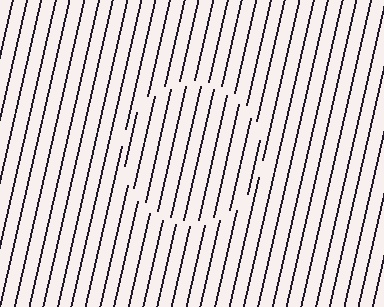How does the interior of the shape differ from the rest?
The interior of the shape contains the same grating, shifted by half a period — the contour is defined by the phase discontinuity where line-ends from the inner and outer gratings abut.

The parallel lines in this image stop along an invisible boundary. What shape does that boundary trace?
An illusory circle. The interior of the shape contains the same grating, shifted by half a period — the contour is defined by the phase discontinuity where line-ends from the inner and outer gratings abut.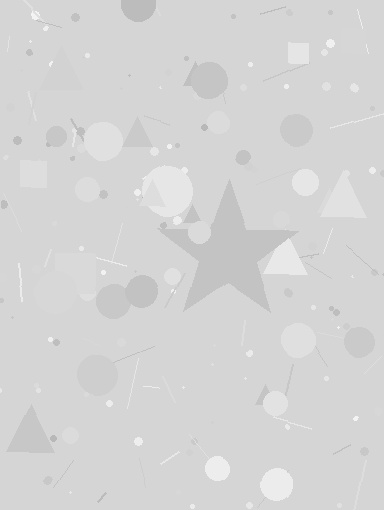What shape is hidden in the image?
A star is hidden in the image.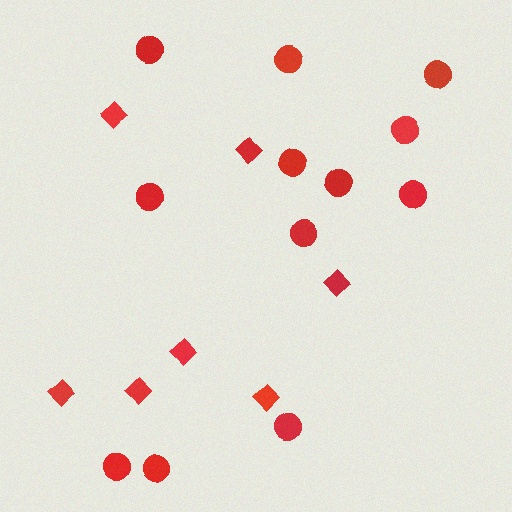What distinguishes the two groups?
There are 2 groups: one group of diamonds (7) and one group of circles (12).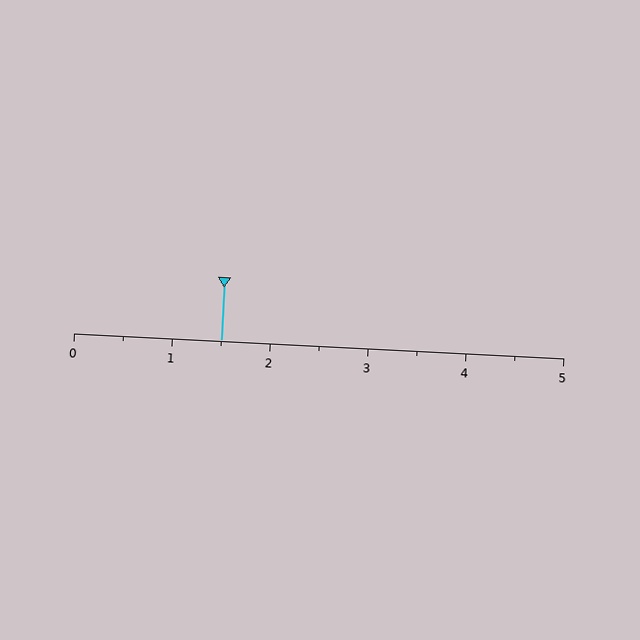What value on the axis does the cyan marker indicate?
The marker indicates approximately 1.5.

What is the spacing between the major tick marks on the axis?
The major ticks are spaced 1 apart.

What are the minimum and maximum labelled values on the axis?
The axis runs from 0 to 5.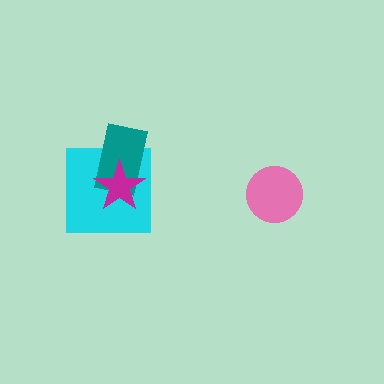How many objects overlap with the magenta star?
2 objects overlap with the magenta star.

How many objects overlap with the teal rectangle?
2 objects overlap with the teal rectangle.